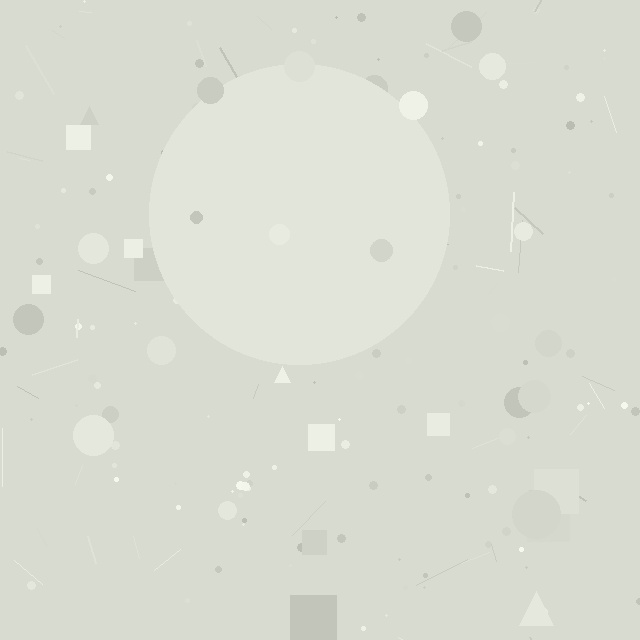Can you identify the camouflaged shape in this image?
The camouflaged shape is a circle.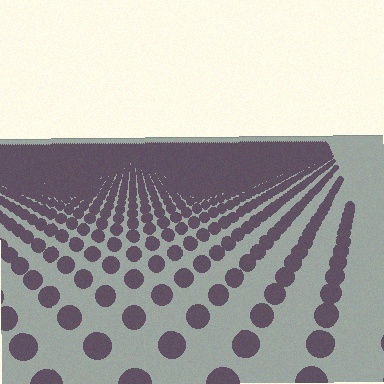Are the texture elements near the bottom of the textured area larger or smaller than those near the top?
Larger. Near the bottom, elements are closer to the viewer and appear at a bigger on-screen size.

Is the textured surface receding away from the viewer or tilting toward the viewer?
The surface is receding away from the viewer. Texture elements get smaller and denser toward the top.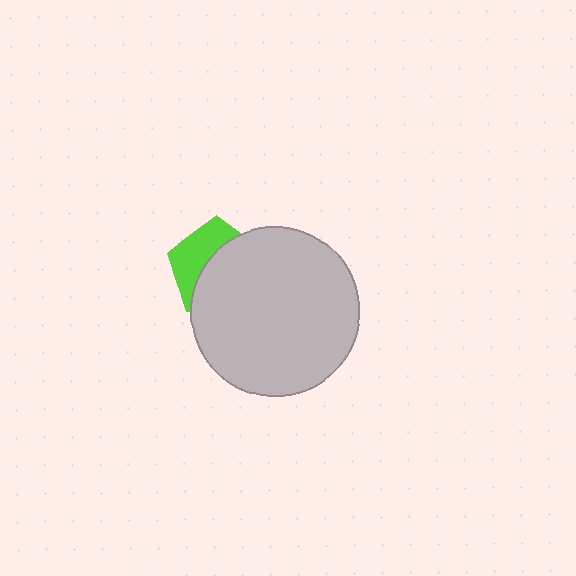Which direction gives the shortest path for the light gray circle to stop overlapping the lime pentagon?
Moving toward the lower-right gives the shortest separation.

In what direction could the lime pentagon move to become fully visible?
The lime pentagon could move toward the upper-left. That would shift it out from behind the light gray circle entirely.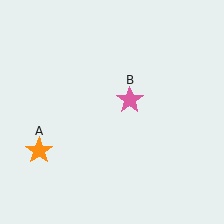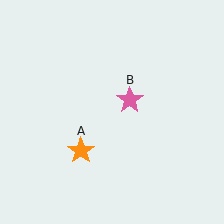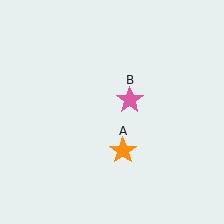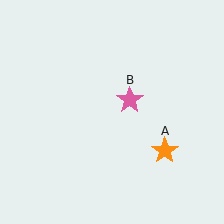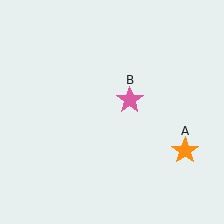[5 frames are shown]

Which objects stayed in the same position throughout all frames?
Pink star (object B) remained stationary.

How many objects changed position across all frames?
1 object changed position: orange star (object A).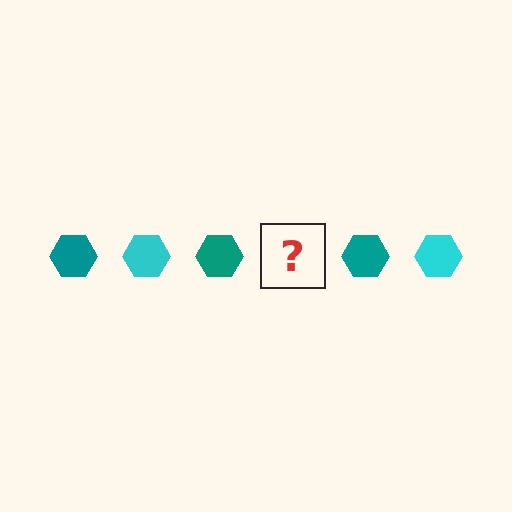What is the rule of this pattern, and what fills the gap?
The rule is that the pattern cycles through teal, cyan hexagons. The gap should be filled with a cyan hexagon.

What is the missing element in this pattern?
The missing element is a cyan hexagon.